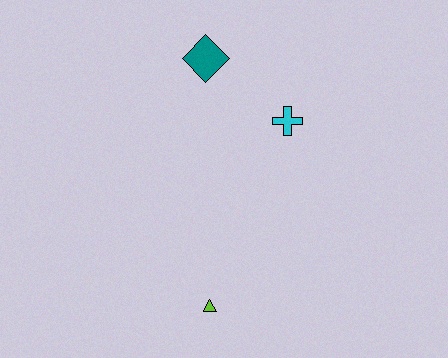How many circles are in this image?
There are no circles.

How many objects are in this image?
There are 3 objects.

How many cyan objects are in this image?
There is 1 cyan object.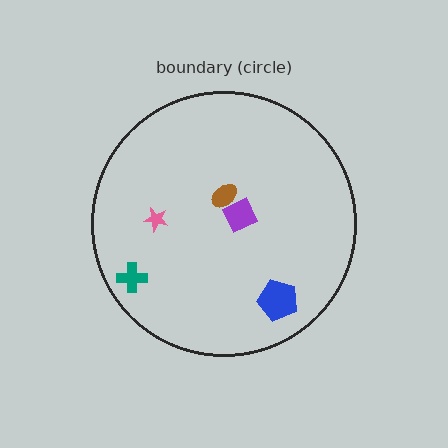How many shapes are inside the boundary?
5 inside, 0 outside.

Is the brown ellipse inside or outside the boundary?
Inside.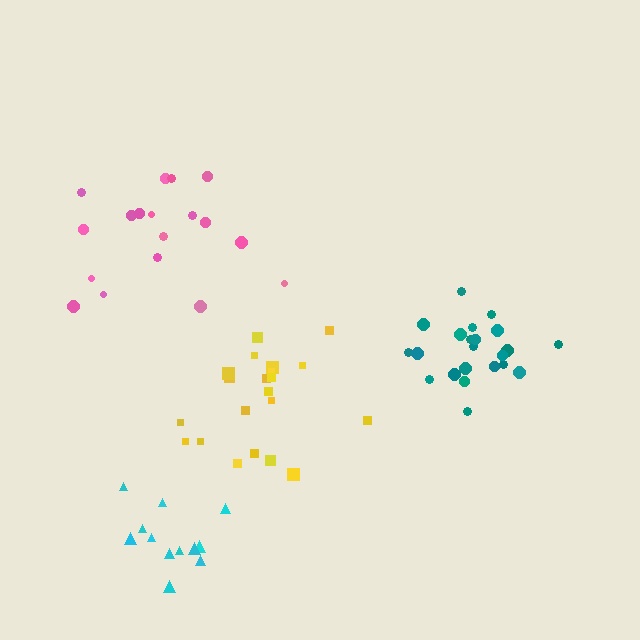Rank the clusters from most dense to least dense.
teal, cyan, yellow, pink.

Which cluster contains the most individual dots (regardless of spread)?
Teal (22).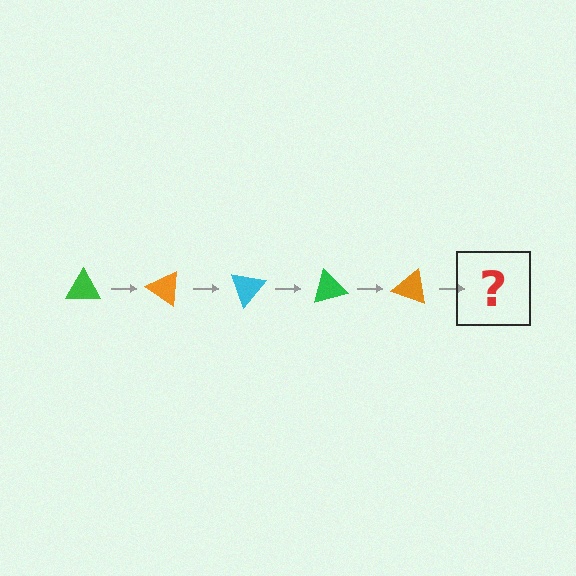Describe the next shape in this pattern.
It should be a cyan triangle, rotated 175 degrees from the start.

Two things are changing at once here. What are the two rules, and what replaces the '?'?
The two rules are that it rotates 35 degrees each step and the color cycles through green, orange, and cyan. The '?' should be a cyan triangle, rotated 175 degrees from the start.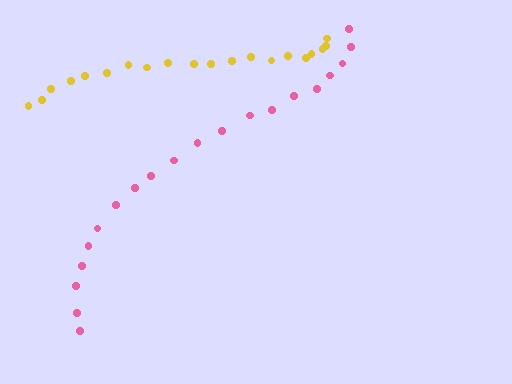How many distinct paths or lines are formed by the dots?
There are 2 distinct paths.